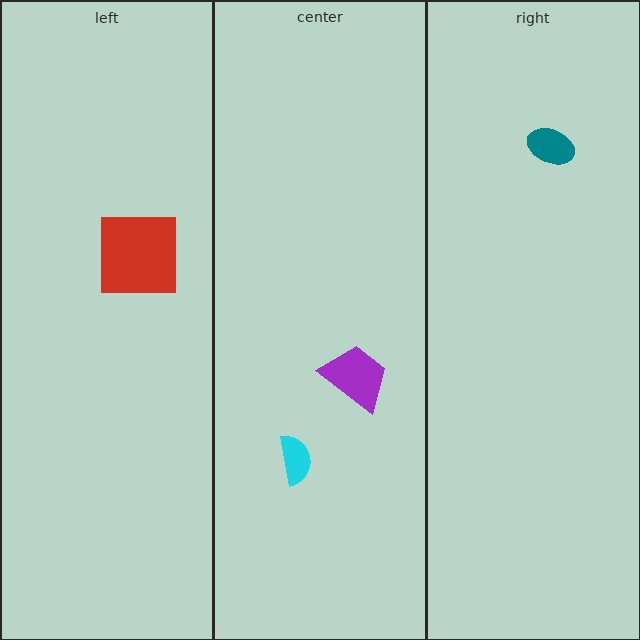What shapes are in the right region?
The teal ellipse.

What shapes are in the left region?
The red square.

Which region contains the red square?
The left region.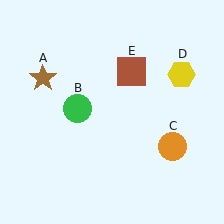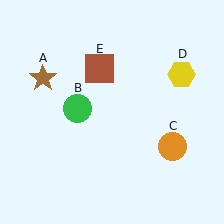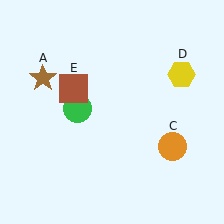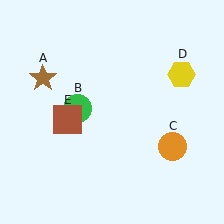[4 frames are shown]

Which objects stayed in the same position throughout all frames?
Brown star (object A) and green circle (object B) and orange circle (object C) and yellow hexagon (object D) remained stationary.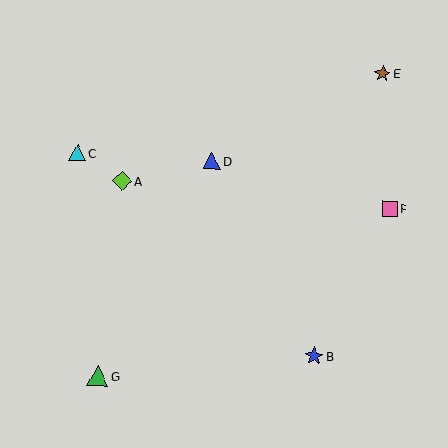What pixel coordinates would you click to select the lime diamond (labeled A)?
Click at (122, 181) to select the lime diamond A.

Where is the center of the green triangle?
The center of the green triangle is at (98, 376).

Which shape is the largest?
The green triangle (labeled G) is the largest.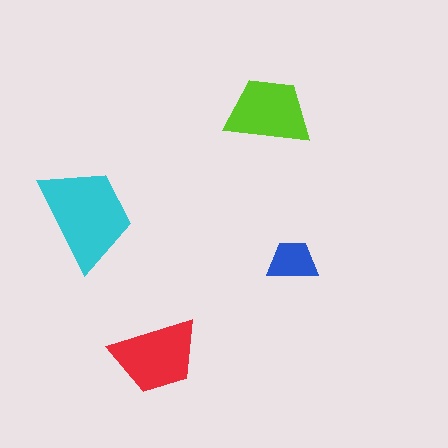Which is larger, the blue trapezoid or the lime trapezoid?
The lime one.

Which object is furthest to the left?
The cyan trapezoid is leftmost.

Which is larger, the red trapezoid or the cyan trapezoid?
The cyan one.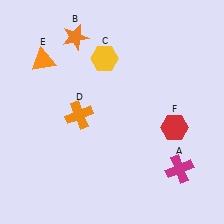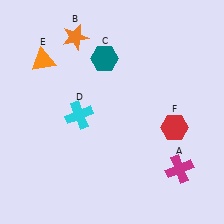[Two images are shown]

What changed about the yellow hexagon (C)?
In Image 1, C is yellow. In Image 2, it changed to teal.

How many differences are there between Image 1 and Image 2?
There are 2 differences between the two images.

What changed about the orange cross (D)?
In Image 1, D is orange. In Image 2, it changed to cyan.